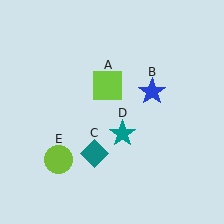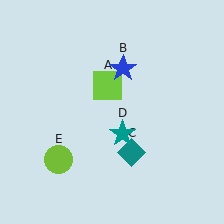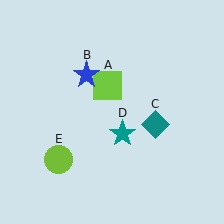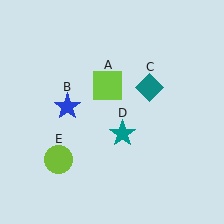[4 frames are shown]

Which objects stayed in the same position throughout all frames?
Lime square (object A) and teal star (object D) and lime circle (object E) remained stationary.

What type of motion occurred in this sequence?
The blue star (object B), teal diamond (object C) rotated counterclockwise around the center of the scene.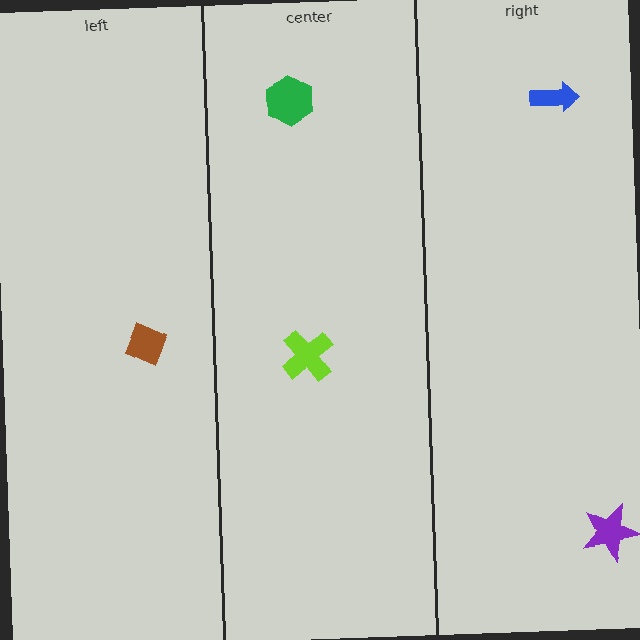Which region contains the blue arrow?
The right region.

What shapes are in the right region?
The purple star, the blue arrow.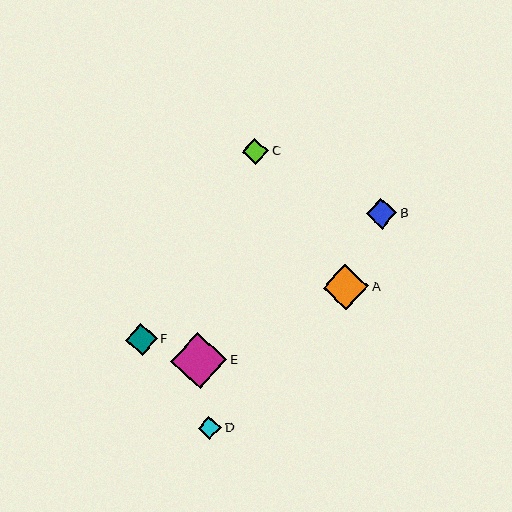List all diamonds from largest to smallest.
From largest to smallest: E, A, F, B, C, D.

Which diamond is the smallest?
Diamond D is the smallest with a size of approximately 24 pixels.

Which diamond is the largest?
Diamond E is the largest with a size of approximately 56 pixels.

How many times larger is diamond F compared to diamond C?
Diamond F is approximately 1.2 times the size of diamond C.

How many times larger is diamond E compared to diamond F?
Diamond E is approximately 1.8 times the size of diamond F.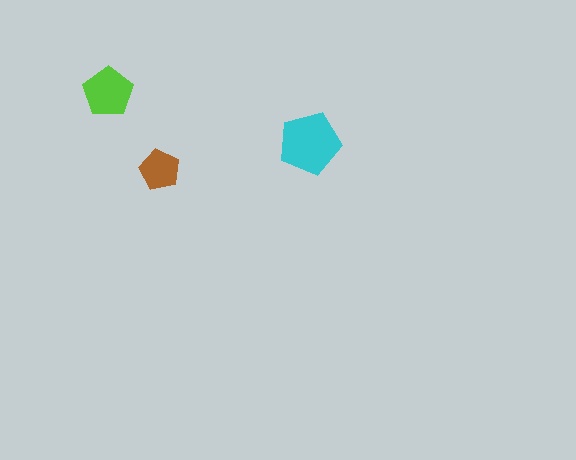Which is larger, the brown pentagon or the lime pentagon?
The lime one.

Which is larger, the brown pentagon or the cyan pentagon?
The cyan one.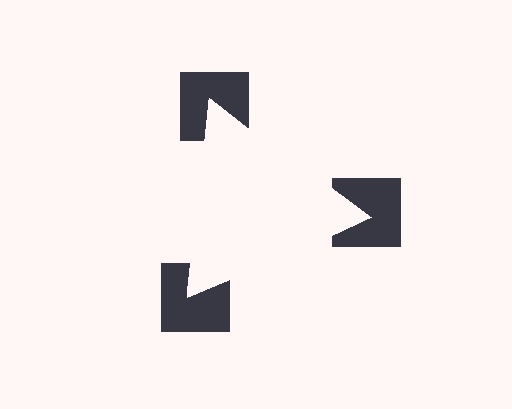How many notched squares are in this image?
There are 3 — one at each vertex of the illusory triangle.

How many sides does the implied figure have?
3 sides.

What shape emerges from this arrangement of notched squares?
An illusory triangle — its edges are inferred from the aligned wedge cuts in the notched squares, not physically drawn.